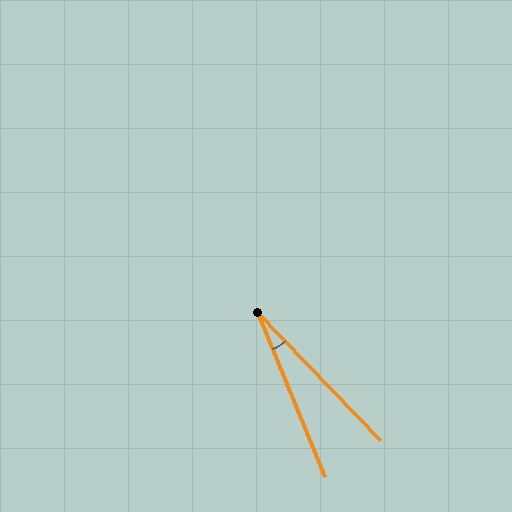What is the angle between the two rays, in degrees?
Approximately 22 degrees.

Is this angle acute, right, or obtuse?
It is acute.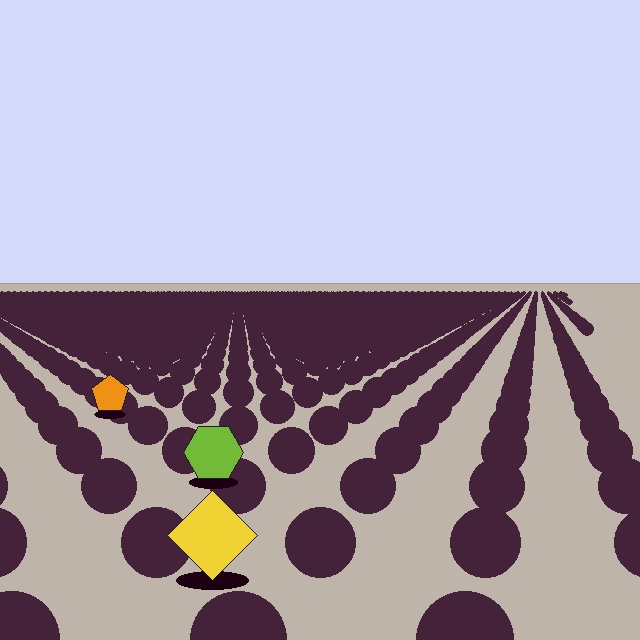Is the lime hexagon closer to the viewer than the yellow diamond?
No. The yellow diamond is closer — you can tell from the texture gradient: the ground texture is coarser near it.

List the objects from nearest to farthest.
From nearest to farthest: the yellow diamond, the lime hexagon, the orange pentagon.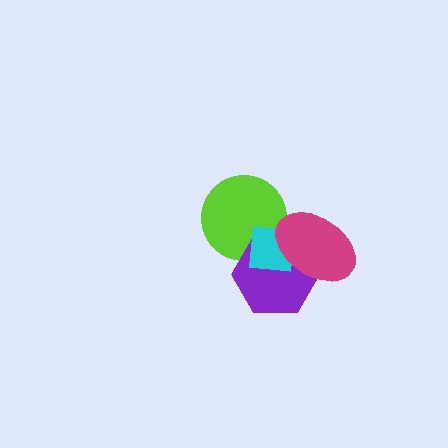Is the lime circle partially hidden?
Yes, it is partially covered by another shape.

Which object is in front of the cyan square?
The magenta ellipse is in front of the cyan square.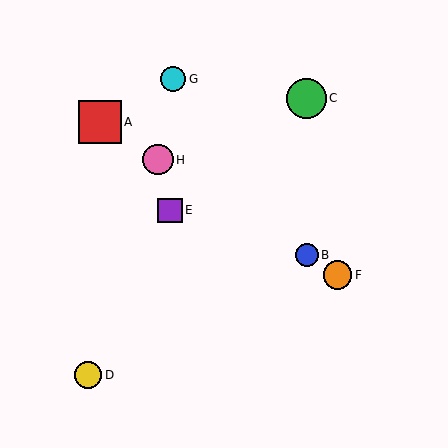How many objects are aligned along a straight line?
4 objects (A, B, F, H) are aligned along a straight line.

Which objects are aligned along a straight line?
Objects A, B, F, H are aligned along a straight line.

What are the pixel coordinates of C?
Object C is at (306, 98).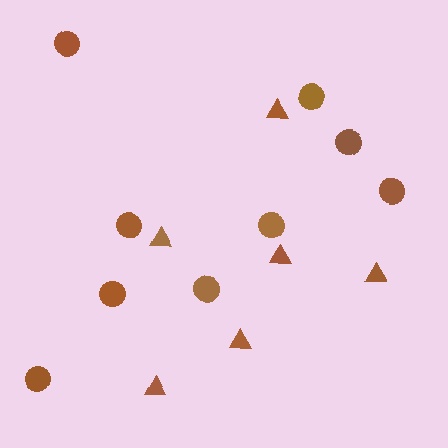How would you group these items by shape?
There are 2 groups: one group of triangles (6) and one group of circles (9).